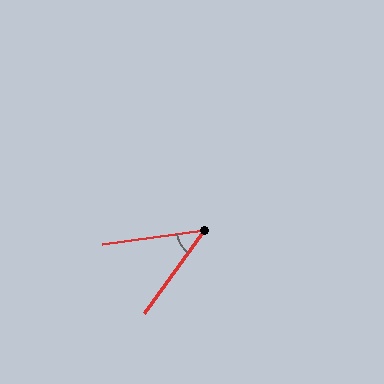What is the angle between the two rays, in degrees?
Approximately 46 degrees.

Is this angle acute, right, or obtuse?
It is acute.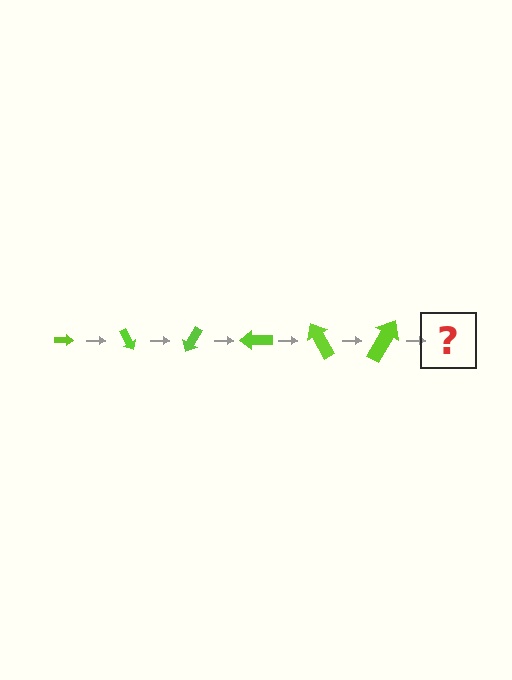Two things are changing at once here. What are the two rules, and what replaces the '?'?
The two rules are that the arrow grows larger each step and it rotates 60 degrees each step. The '?' should be an arrow, larger than the previous one and rotated 360 degrees from the start.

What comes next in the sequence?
The next element should be an arrow, larger than the previous one and rotated 360 degrees from the start.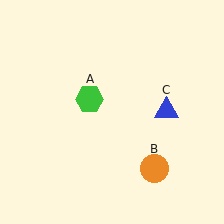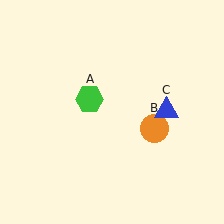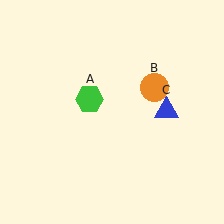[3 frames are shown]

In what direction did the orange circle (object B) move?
The orange circle (object B) moved up.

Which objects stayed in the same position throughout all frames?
Green hexagon (object A) and blue triangle (object C) remained stationary.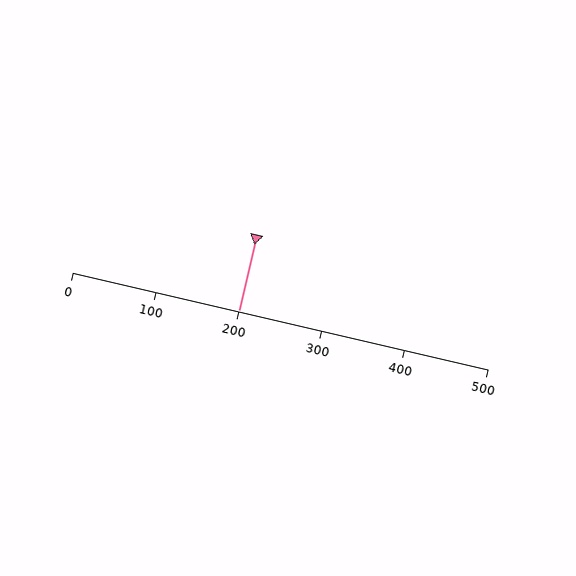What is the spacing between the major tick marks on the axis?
The major ticks are spaced 100 apart.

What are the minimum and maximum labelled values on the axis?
The axis runs from 0 to 500.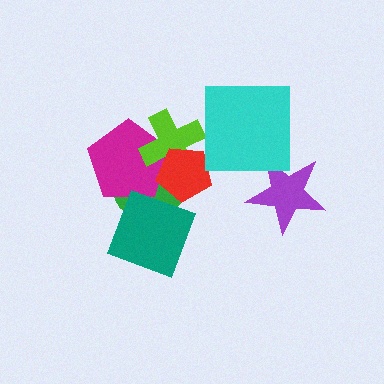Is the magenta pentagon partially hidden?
Yes, it is partially covered by another shape.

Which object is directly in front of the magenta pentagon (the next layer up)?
The lime cross is directly in front of the magenta pentagon.